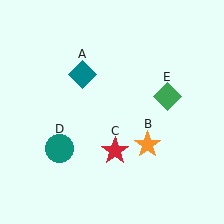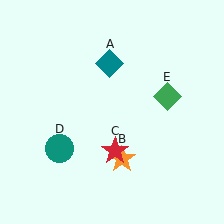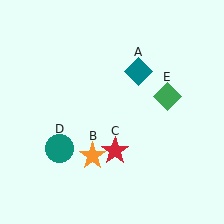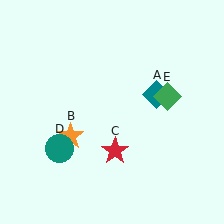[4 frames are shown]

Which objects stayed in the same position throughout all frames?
Red star (object C) and teal circle (object D) and green diamond (object E) remained stationary.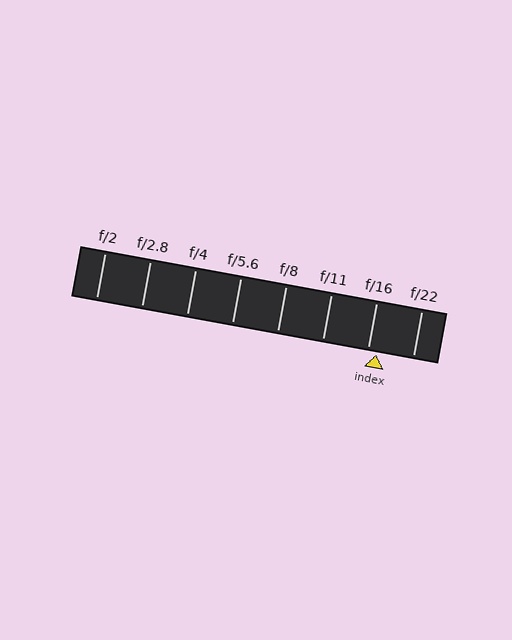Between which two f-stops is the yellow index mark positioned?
The index mark is between f/16 and f/22.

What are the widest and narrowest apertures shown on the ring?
The widest aperture shown is f/2 and the narrowest is f/22.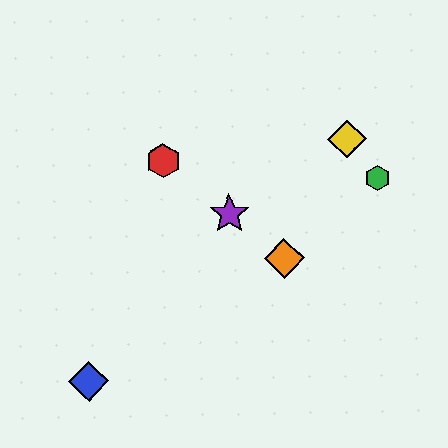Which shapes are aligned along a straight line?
The red hexagon, the purple star, the orange diamond are aligned along a straight line.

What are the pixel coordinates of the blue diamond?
The blue diamond is at (88, 381).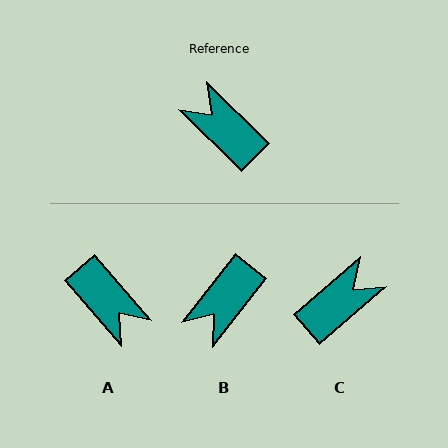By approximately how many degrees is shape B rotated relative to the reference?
Approximately 96 degrees counter-clockwise.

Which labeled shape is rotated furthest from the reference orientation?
A, about 176 degrees away.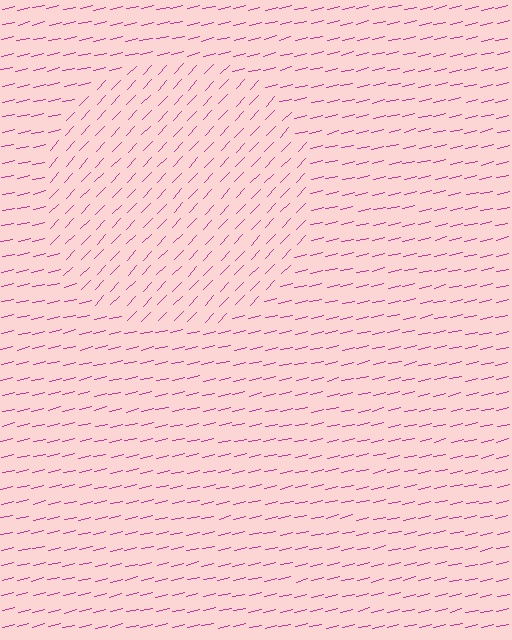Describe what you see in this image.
The image is filled with small magenta line segments. A circle region in the image has lines oriented differently from the surrounding lines, creating a visible texture boundary.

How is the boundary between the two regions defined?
The boundary is defined purely by a change in line orientation (approximately 33 degrees difference). All lines are the same color and thickness.